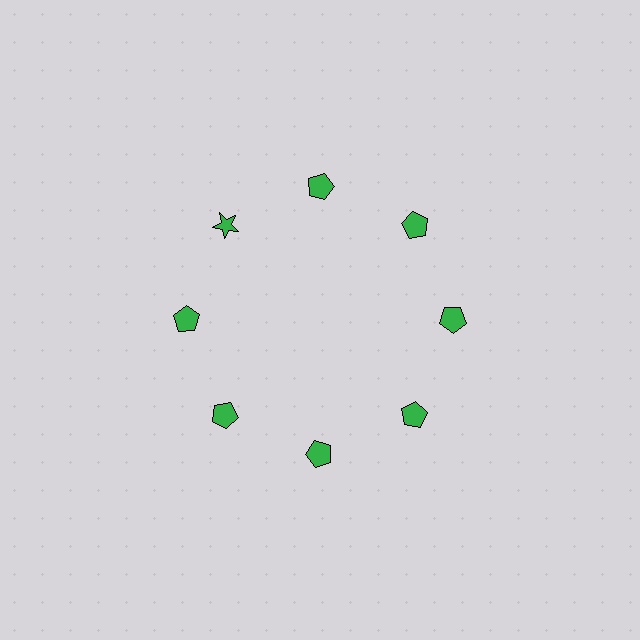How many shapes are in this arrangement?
There are 8 shapes arranged in a ring pattern.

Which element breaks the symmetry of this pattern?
The green star at roughly the 10 o'clock position breaks the symmetry. All other shapes are green pentagons.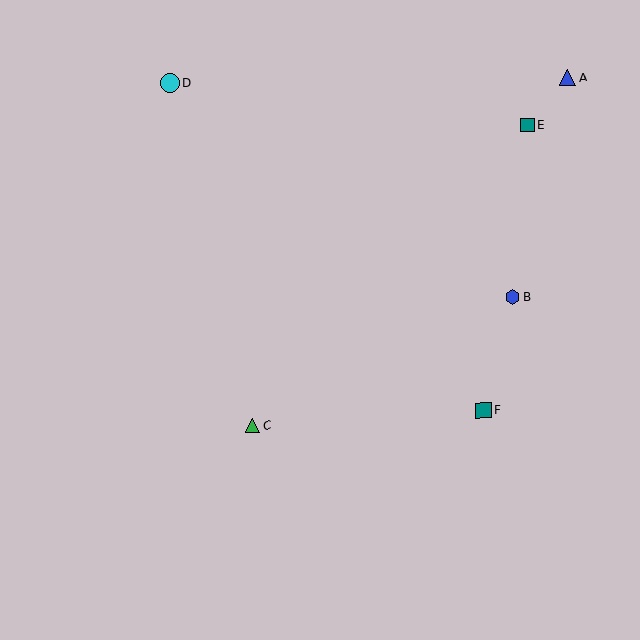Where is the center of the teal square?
The center of the teal square is at (528, 125).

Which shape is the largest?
The cyan circle (labeled D) is the largest.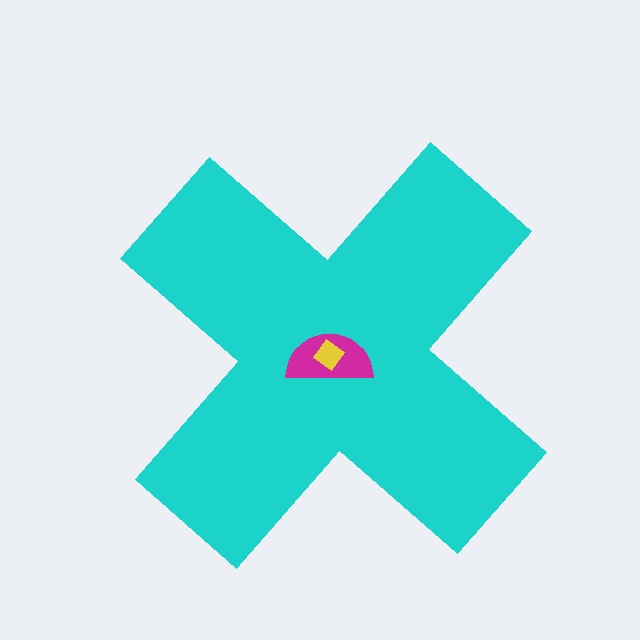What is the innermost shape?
The yellow diamond.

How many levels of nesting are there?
3.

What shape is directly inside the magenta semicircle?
The yellow diamond.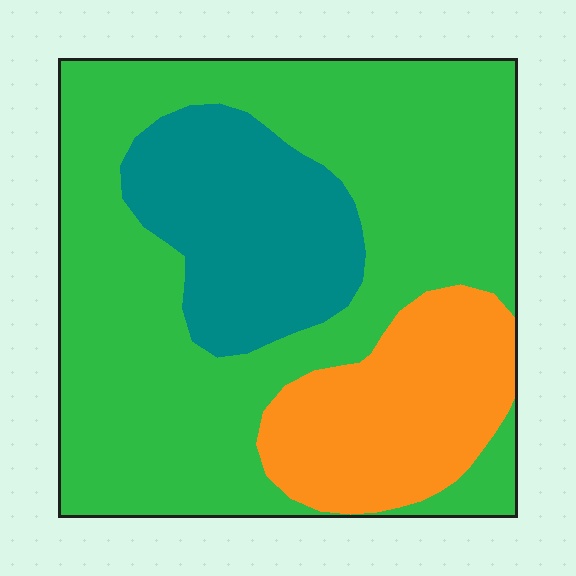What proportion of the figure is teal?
Teal covers 20% of the figure.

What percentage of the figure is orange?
Orange covers roughly 20% of the figure.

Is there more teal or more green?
Green.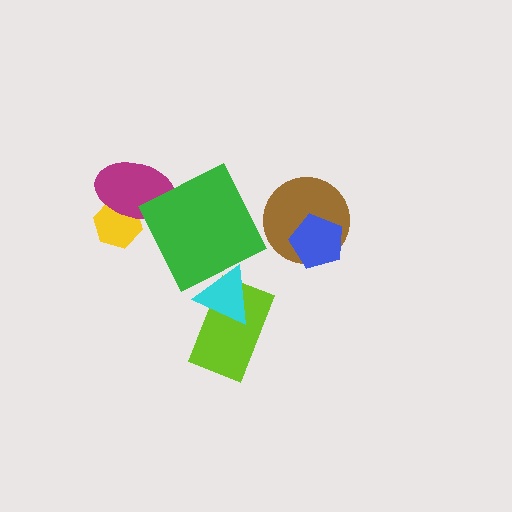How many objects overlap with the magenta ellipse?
2 objects overlap with the magenta ellipse.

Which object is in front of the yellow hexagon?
The magenta ellipse is in front of the yellow hexagon.